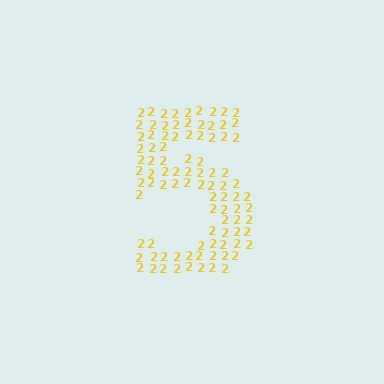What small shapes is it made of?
It is made of small digit 2's.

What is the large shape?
The large shape is the digit 5.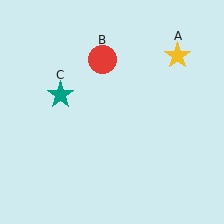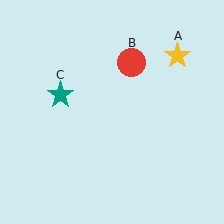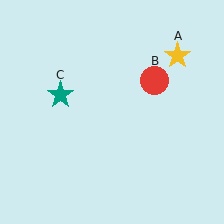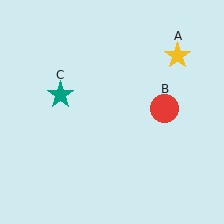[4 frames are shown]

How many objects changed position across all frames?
1 object changed position: red circle (object B).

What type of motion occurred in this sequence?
The red circle (object B) rotated clockwise around the center of the scene.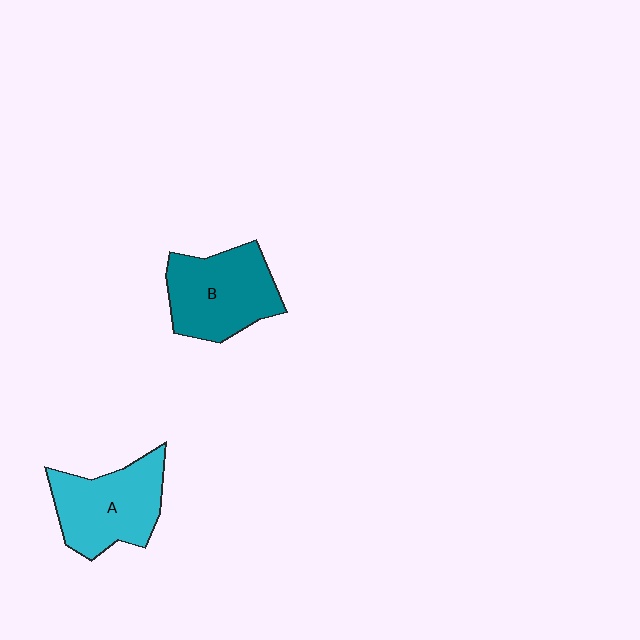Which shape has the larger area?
Shape B (teal).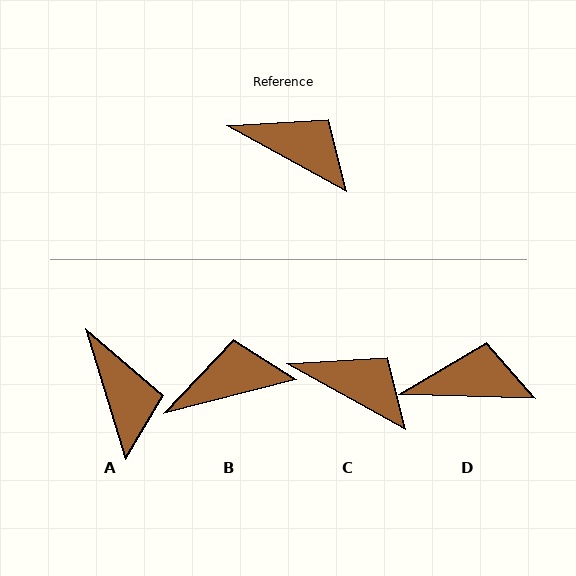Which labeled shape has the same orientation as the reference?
C.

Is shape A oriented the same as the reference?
No, it is off by about 44 degrees.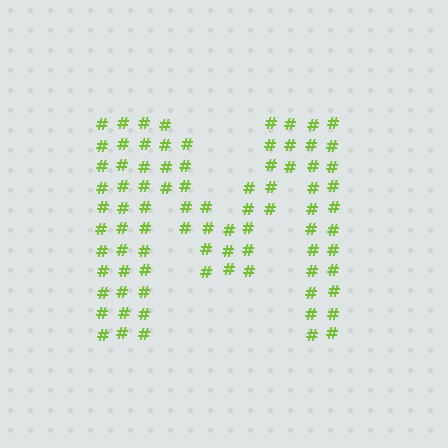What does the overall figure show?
The overall figure shows the letter M.